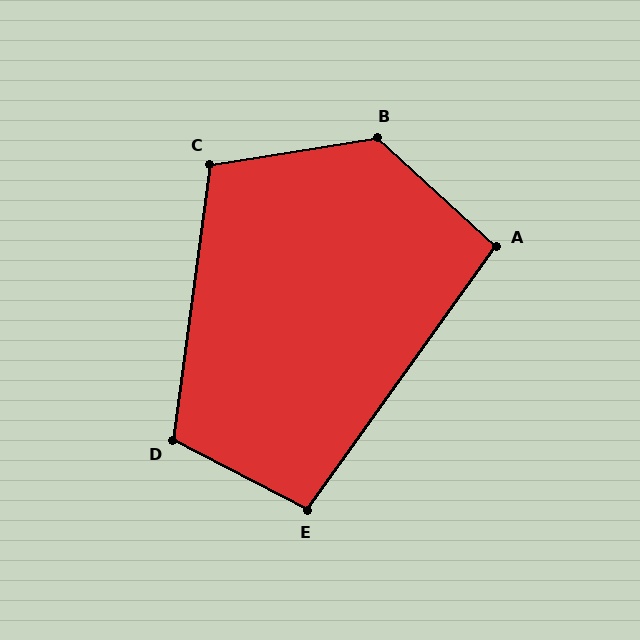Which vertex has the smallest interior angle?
A, at approximately 97 degrees.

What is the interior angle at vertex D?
Approximately 110 degrees (obtuse).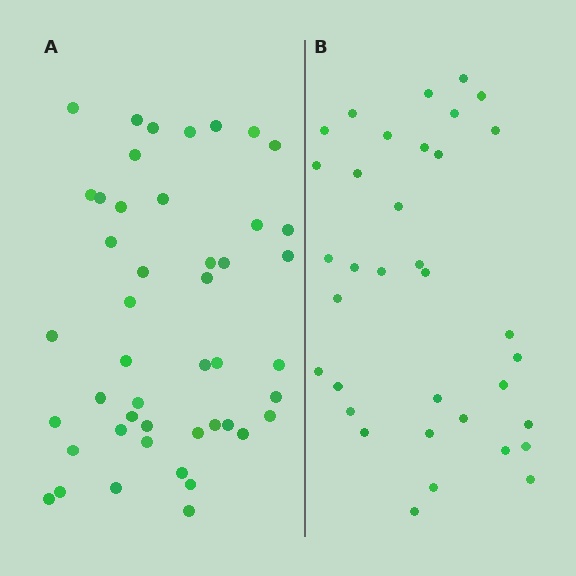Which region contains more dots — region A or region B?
Region A (the left region) has more dots.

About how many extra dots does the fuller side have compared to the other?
Region A has roughly 12 or so more dots than region B.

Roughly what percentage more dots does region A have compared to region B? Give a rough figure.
About 30% more.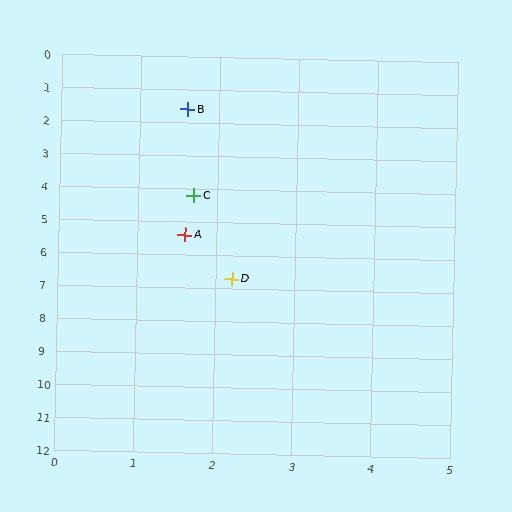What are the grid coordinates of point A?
Point A is at approximately (1.6, 5.4).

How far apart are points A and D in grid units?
Points A and D are about 1.4 grid units apart.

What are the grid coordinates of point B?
Point B is at approximately (1.6, 1.6).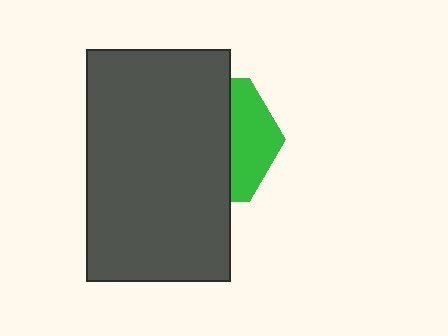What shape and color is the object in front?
The object in front is a dark gray rectangle.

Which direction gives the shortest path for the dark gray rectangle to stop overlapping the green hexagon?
Moving left gives the shortest separation.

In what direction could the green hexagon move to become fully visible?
The green hexagon could move right. That would shift it out from behind the dark gray rectangle entirely.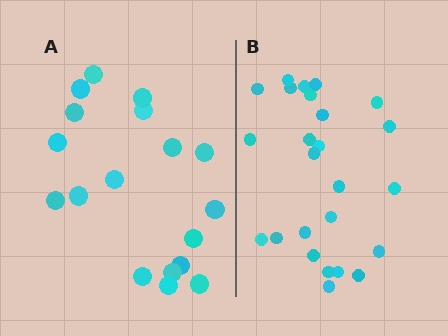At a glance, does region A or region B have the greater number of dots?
Region B (the right region) has more dots.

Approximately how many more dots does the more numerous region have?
Region B has roughly 8 or so more dots than region A.